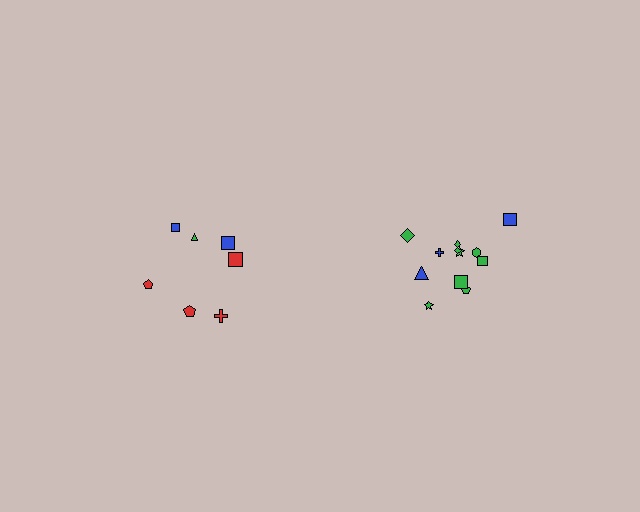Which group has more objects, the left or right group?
The right group.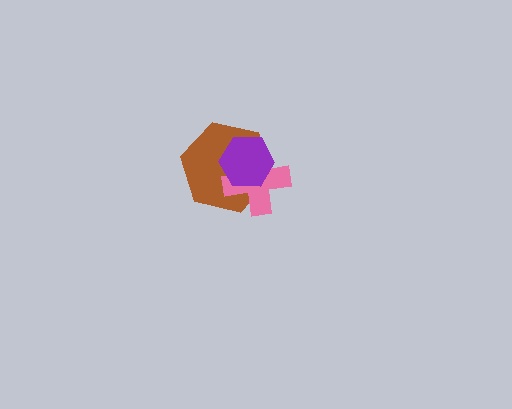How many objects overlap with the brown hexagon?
2 objects overlap with the brown hexagon.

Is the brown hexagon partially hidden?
Yes, it is partially covered by another shape.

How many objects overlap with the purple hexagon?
2 objects overlap with the purple hexagon.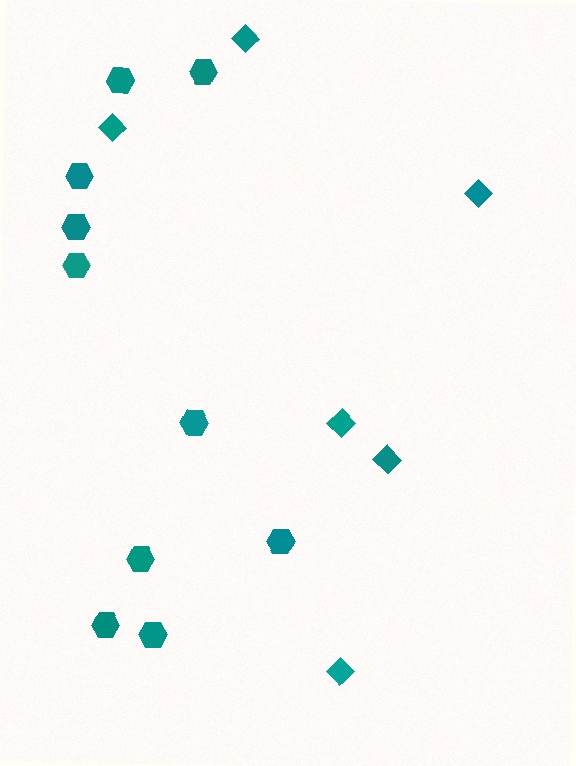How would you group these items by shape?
There are 2 groups: one group of diamonds (6) and one group of hexagons (10).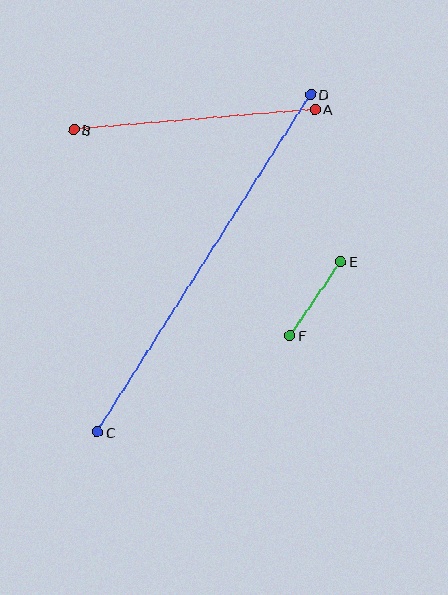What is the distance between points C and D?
The distance is approximately 399 pixels.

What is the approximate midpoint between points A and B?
The midpoint is at approximately (194, 119) pixels.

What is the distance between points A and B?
The distance is approximately 242 pixels.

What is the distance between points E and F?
The distance is approximately 89 pixels.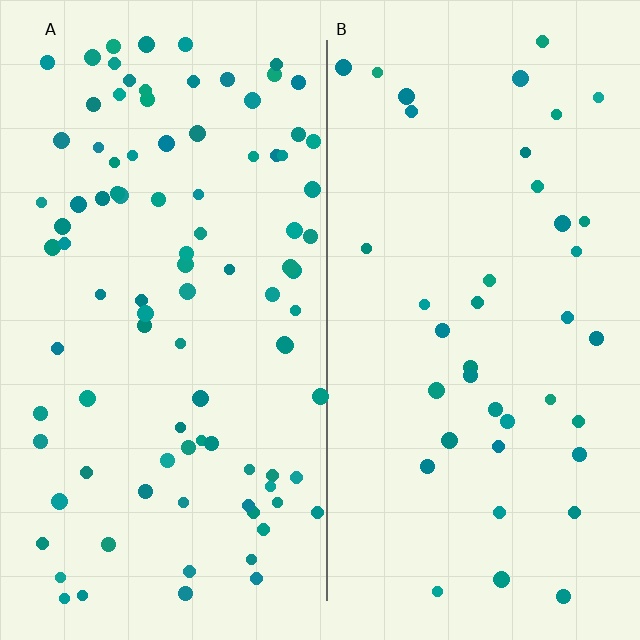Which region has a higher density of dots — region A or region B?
A (the left).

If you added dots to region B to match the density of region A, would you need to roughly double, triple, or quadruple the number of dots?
Approximately double.